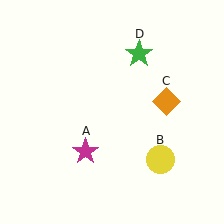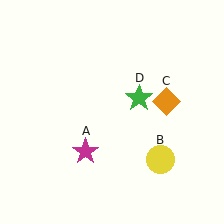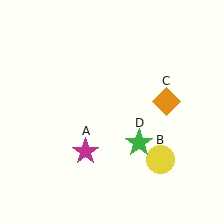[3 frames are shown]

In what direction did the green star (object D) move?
The green star (object D) moved down.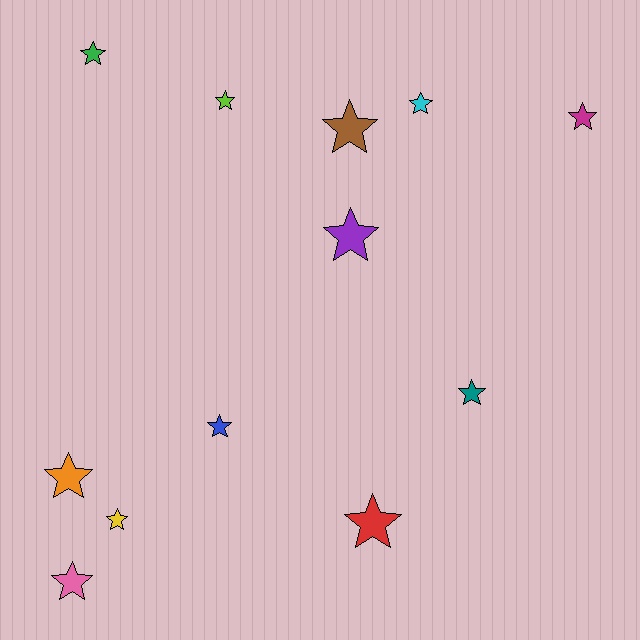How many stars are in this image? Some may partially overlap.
There are 12 stars.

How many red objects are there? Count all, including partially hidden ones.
There is 1 red object.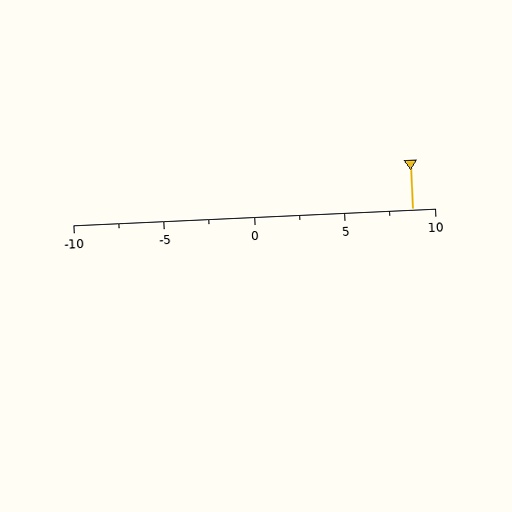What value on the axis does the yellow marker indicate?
The marker indicates approximately 8.8.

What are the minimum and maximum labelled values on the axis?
The axis runs from -10 to 10.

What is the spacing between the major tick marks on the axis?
The major ticks are spaced 5 apart.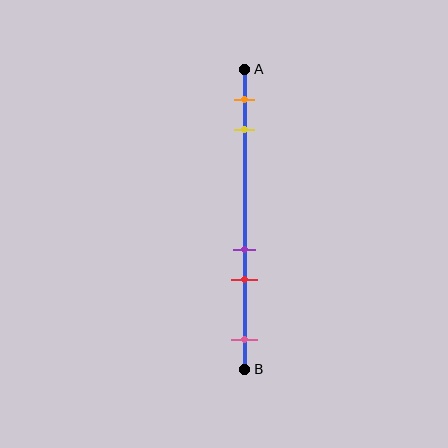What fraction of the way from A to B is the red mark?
The red mark is approximately 70% (0.7) of the way from A to B.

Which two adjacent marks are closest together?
The purple and red marks are the closest adjacent pair.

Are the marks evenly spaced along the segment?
No, the marks are not evenly spaced.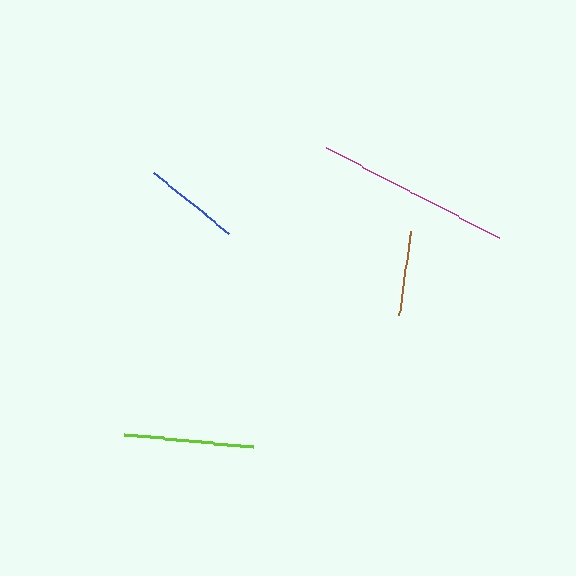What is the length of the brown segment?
The brown segment is approximately 85 pixels long.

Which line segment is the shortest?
The brown line is the shortest at approximately 85 pixels.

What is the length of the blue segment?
The blue segment is approximately 96 pixels long.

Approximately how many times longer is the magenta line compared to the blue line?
The magenta line is approximately 2.0 times the length of the blue line.